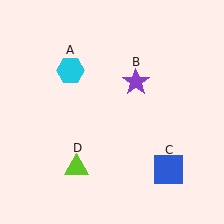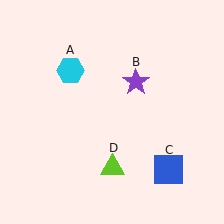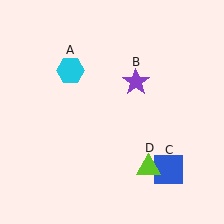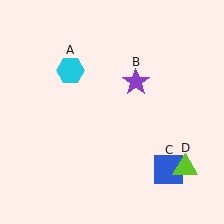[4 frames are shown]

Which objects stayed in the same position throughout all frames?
Cyan hexagon (object A) and purple star (object B) and blue square (object C) remained stationary.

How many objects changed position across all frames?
1 object changed position: lime triangle (object D).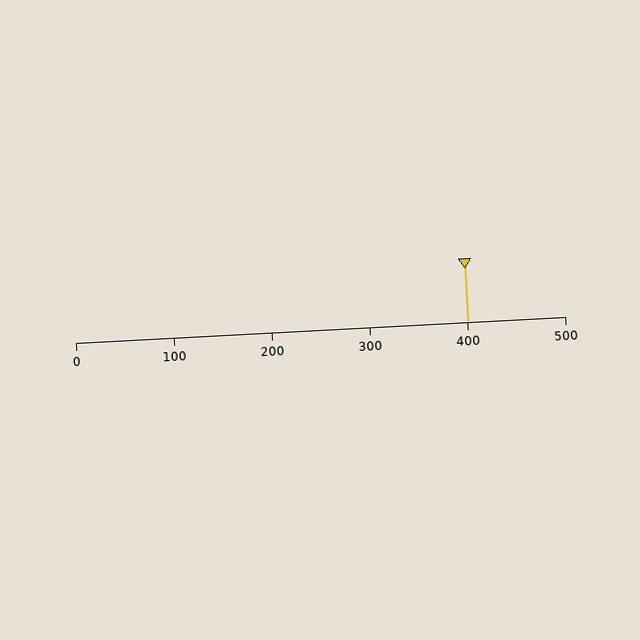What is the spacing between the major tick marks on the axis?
The major ticks are spaced 100 apart.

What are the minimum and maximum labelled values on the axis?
The axis runs from 0 to 500.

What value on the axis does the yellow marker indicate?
The marker indicates approximately 400.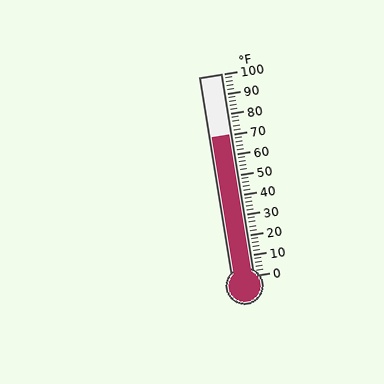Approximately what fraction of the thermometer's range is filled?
The thermometer is filled to approximately 70% of its range.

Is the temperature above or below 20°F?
The temperature is above 20°F.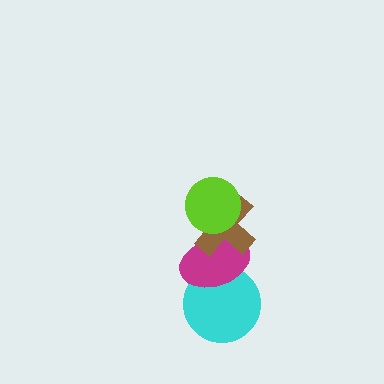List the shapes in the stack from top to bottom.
From top to bottom: the lime circle, the brown cross, the magenta ellipse, the cyan circle.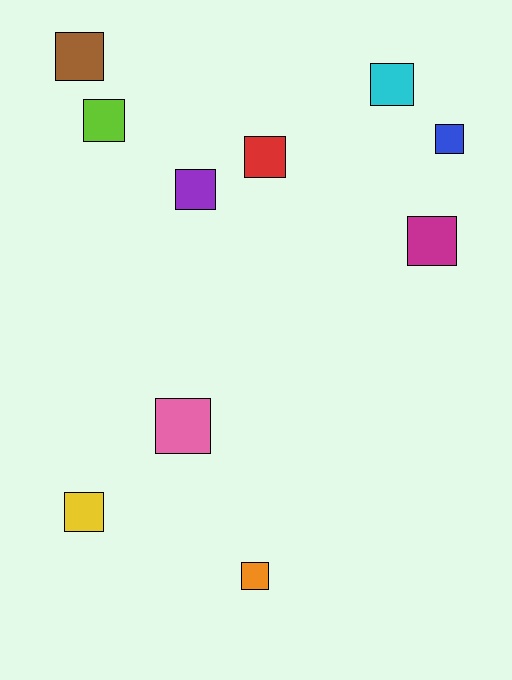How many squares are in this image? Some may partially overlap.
There are 10 squares.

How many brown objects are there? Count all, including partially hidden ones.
There is 1 brown object.